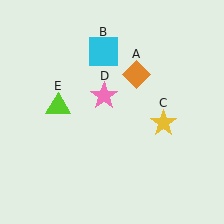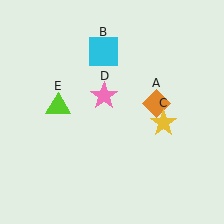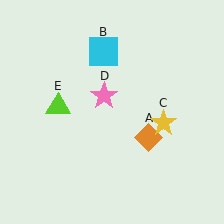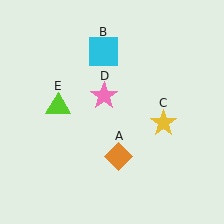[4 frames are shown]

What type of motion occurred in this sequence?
The orange diamond (object A) rotated clockwise around the center of the scene.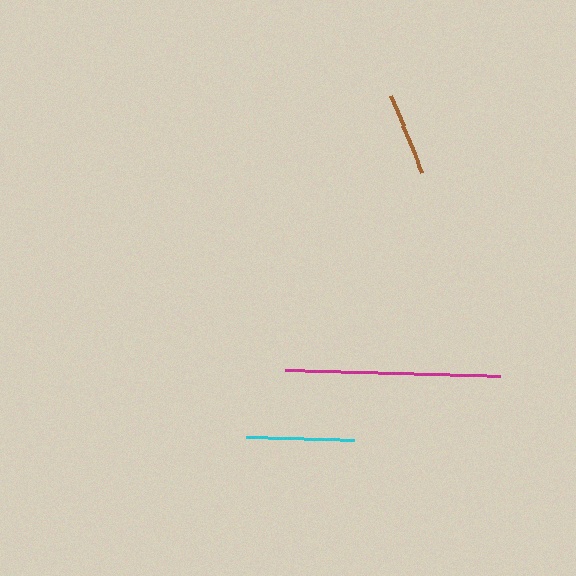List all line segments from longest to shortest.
From longest to shortest: magenta, cyan, brown.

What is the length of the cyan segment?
The cyan segment is approximately 108 pixels long.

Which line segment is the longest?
The magenta line is the longest at approximately 215 pixels.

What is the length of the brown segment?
The brown segment is approximately 83 pixels long.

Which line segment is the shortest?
The brown line is the shortest at approximately 83 pixels.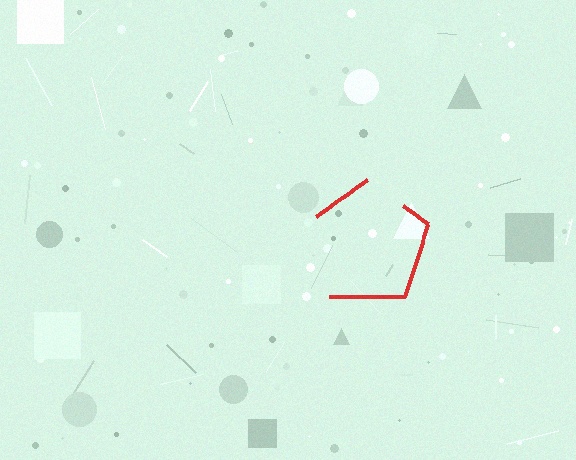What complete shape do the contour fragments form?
The contour fragments form a pentagon.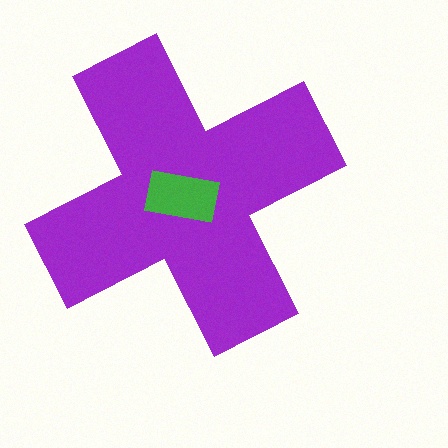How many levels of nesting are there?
2.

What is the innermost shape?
The green rectangle.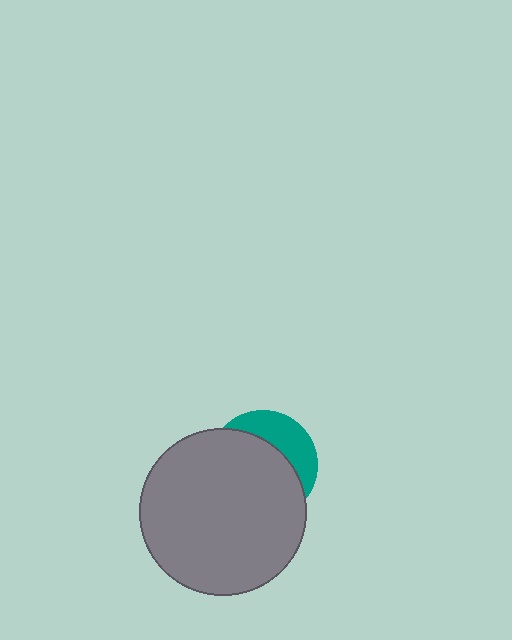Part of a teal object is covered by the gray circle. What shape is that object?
It is a circle.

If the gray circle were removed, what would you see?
You would see the complete teal circle.